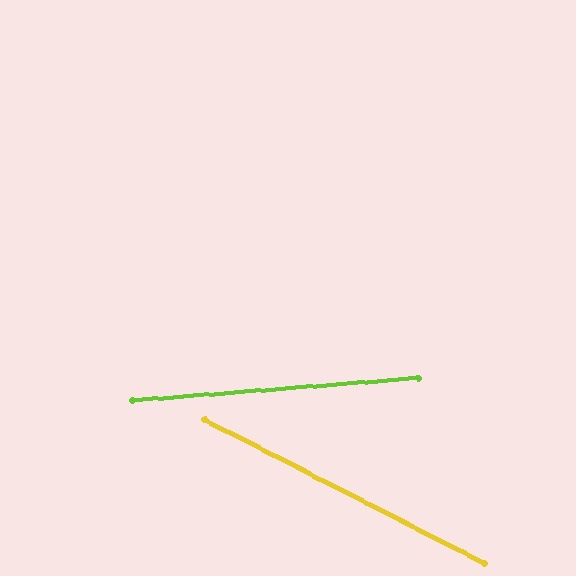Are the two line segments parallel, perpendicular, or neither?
Neither parallel nor perpendicular — they differ by about 32°.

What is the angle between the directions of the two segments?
Approximately 32 degrees.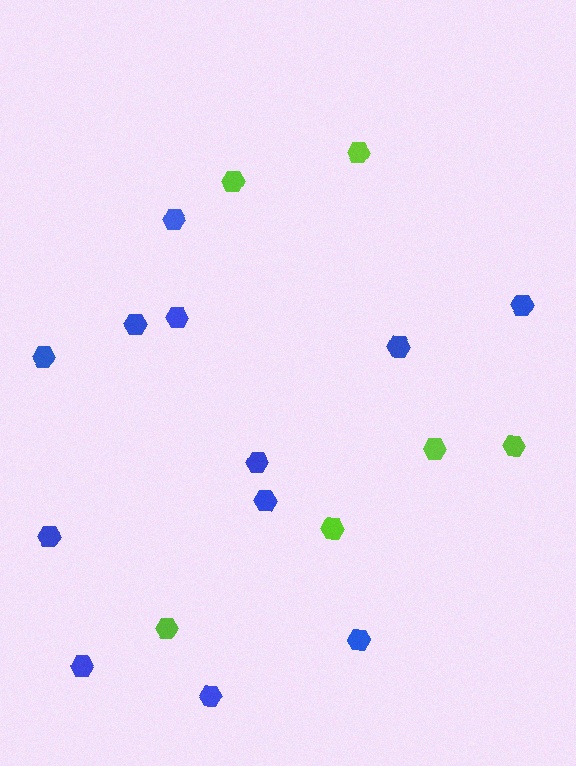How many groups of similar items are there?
There are 2 groups: one group of blue hexagons (12) and one group of lime hexagons (6).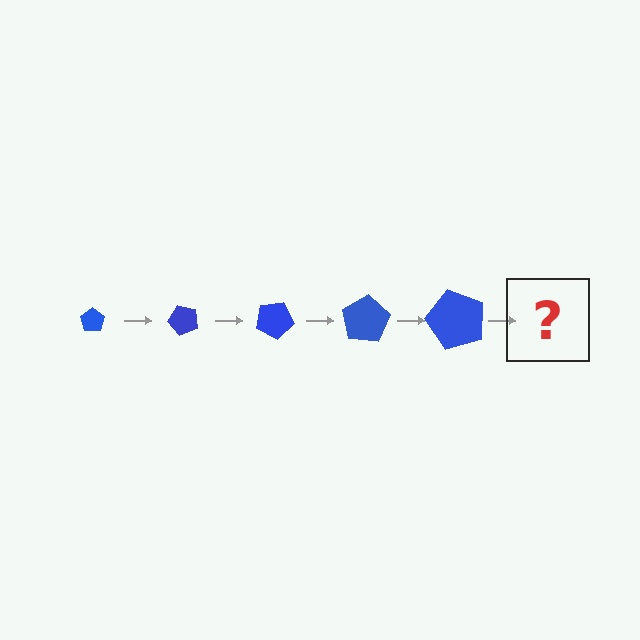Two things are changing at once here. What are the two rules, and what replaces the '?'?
The two rules are that the pentagon grows larger each step and it rotates 50 degrees each step. The '?' should be a pentagon, larger than the previous one and rotated 250 degrees from the start.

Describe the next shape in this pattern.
It should be a pentagon, larger than the previous one and rotated 250 degrees from the start.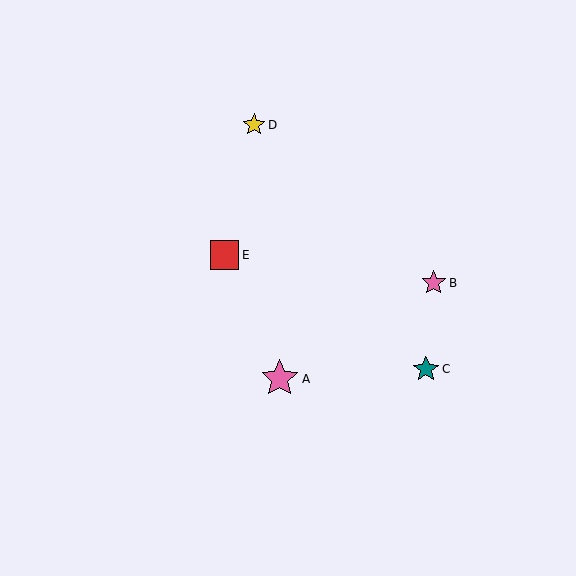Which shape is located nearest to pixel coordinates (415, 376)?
The teal star (labeled C) at (426, 369) is nearest to that location.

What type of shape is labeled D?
Shape D is a yellow star.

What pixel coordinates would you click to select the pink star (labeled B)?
Click at (434, 283) to select the pink star B.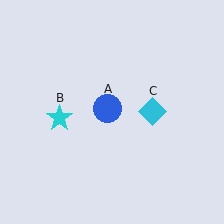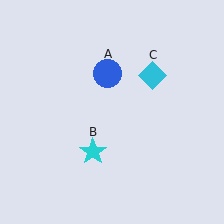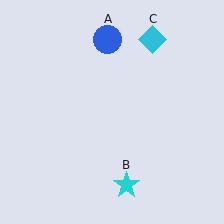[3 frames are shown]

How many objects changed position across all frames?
3 objects changed position: blue circle (object A), cyan star (object B), cyan diamond (object C).